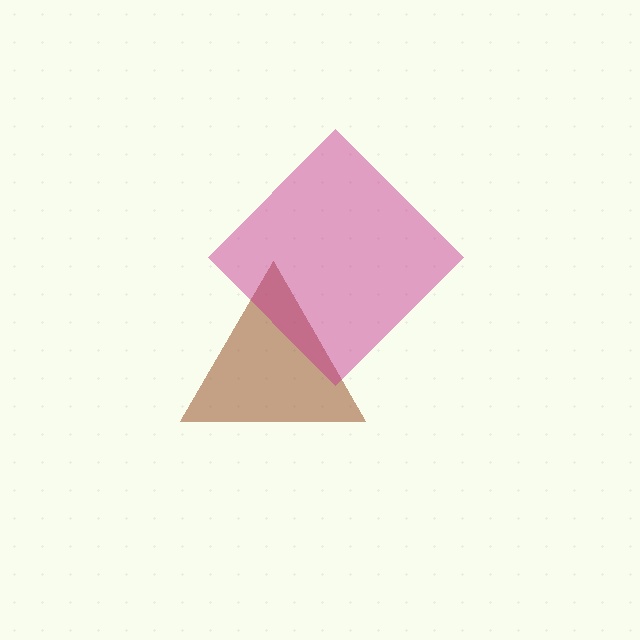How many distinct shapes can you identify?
There are 2 distinct shapes: a brown triangle, a magenta diamond.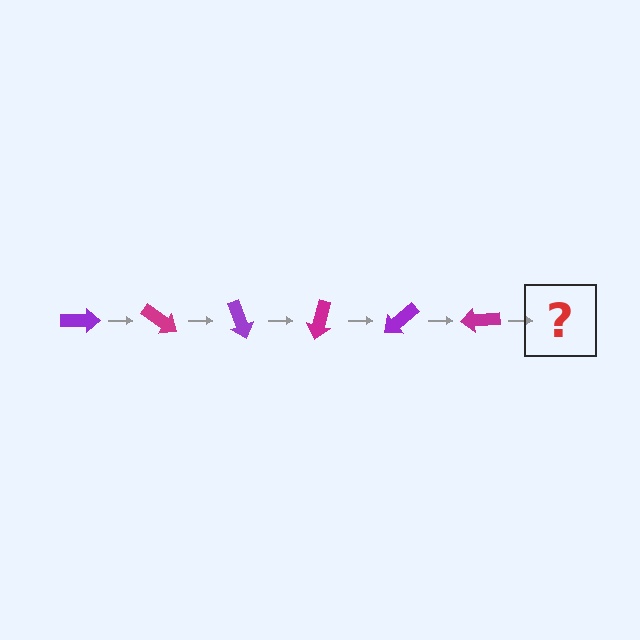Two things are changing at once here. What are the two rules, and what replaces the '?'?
The two rules are that it rotates 35 degrees each step and the color cycles through purple and magenta. The '?' should be a purple arrow, rotated 210 degrees from the start.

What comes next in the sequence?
The next element should be a purple arrow, rotated 210 degrees from the start.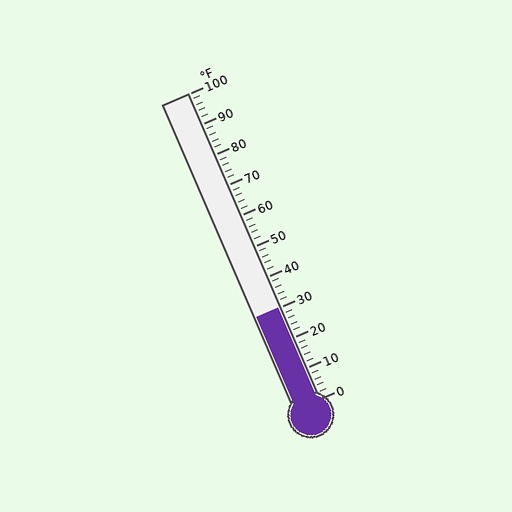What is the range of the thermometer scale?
The thermometer scale ranges from 0°F to 100°F.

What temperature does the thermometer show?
The thermometer shows approximately 30°F.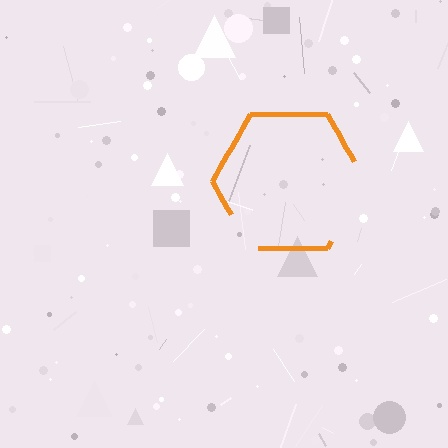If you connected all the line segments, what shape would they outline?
They would outline a hexagon.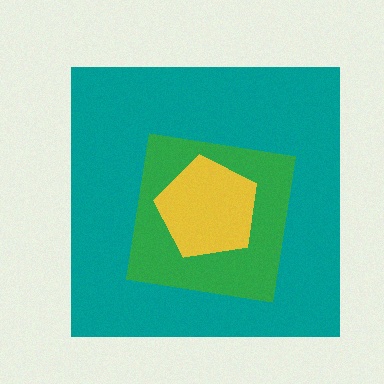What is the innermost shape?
The yellow pentagon.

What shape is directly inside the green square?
The yellow pentagon.